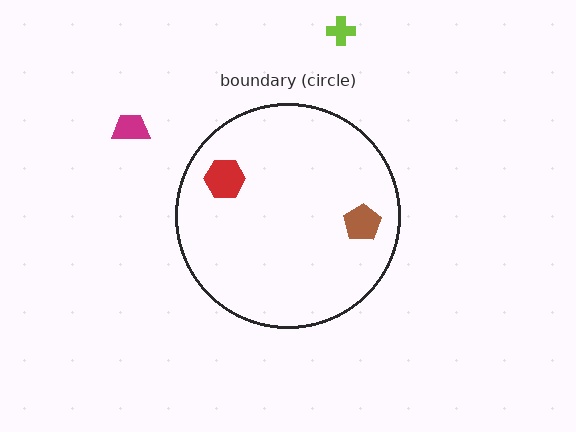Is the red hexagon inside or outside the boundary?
Inside.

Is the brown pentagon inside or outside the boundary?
Inside.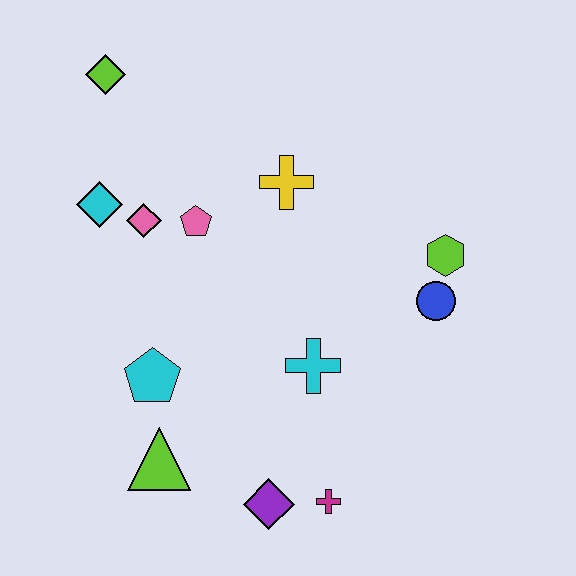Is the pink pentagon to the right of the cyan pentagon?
Yes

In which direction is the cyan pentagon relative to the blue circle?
The cyan pentagon is to the left of the blue circle.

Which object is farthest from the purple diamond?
The lime diamond is farthest from the purple diamond.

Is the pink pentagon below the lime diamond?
Yes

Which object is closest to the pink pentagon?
The pink diamond is closest to the pink pentagon.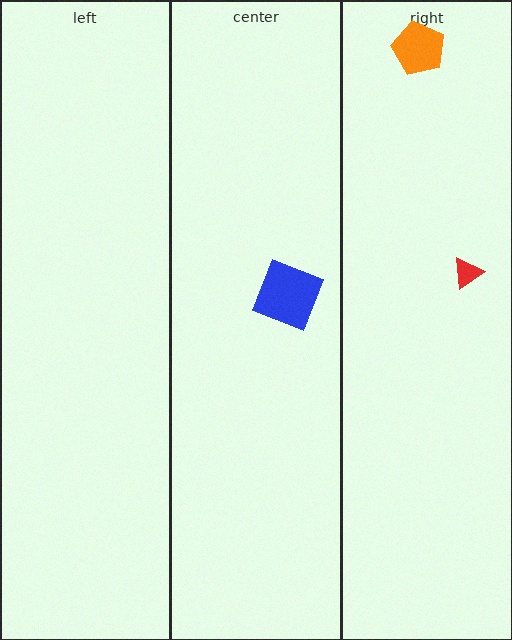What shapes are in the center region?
The blue square.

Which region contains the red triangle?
The right region.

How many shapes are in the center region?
1.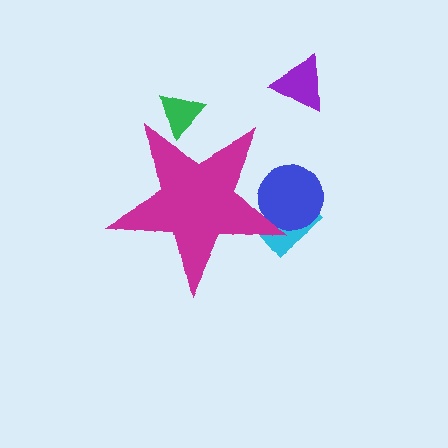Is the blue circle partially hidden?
Yes, the blue circle is partially hidden behind the magenta star.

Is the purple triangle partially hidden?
No, the purple triangle is fully visible.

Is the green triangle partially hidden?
Yes, the green triangle is partially hidden behind the magenta star.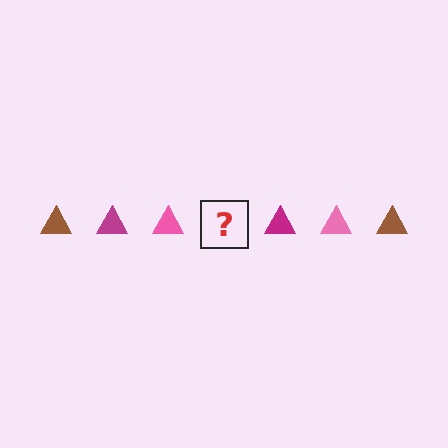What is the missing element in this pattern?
The missing element is a brown triangle.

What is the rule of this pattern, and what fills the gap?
The rule is that the pattern cycles through brown, magenta, pink triangles. The gap should be filled with a brown triangle.